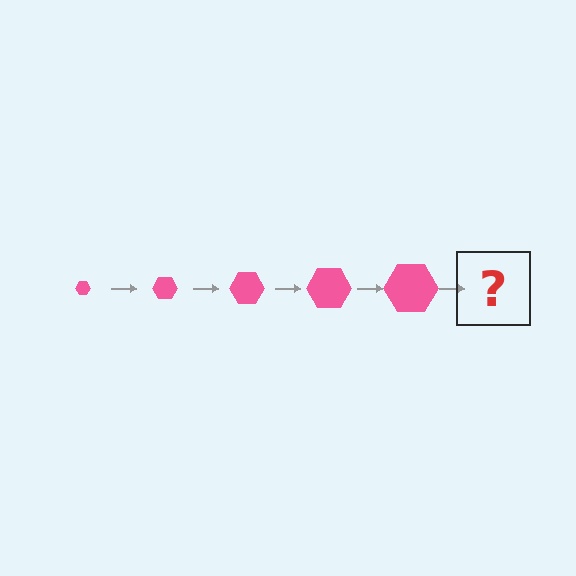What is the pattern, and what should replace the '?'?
The pattern is that the hexagon gets progressively larger each step. The '?' should be a pink hexagon, larger than the previous one.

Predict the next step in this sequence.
The next step is a pink hexagon, larger than the previous one.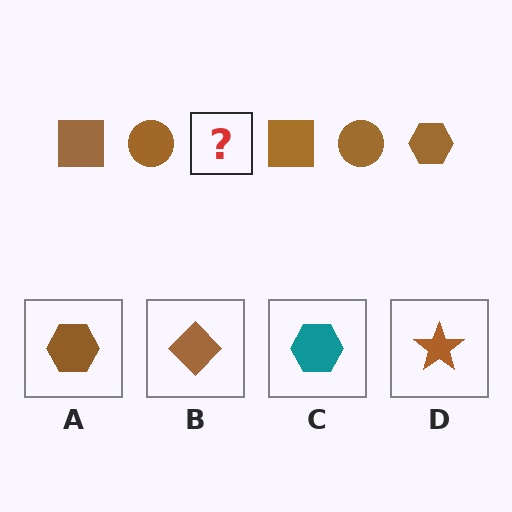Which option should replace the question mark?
Option A.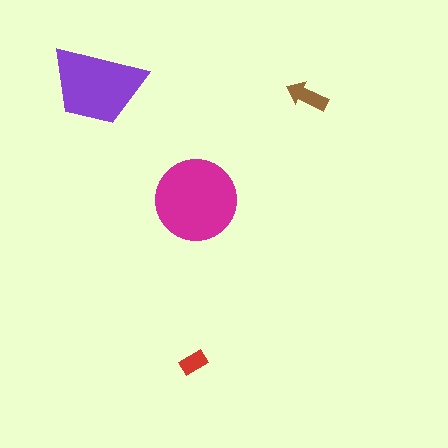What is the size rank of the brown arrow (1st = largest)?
3rd.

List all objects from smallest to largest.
The red rectangle, the brown arrow, the purple trapezoid, the magenta circle.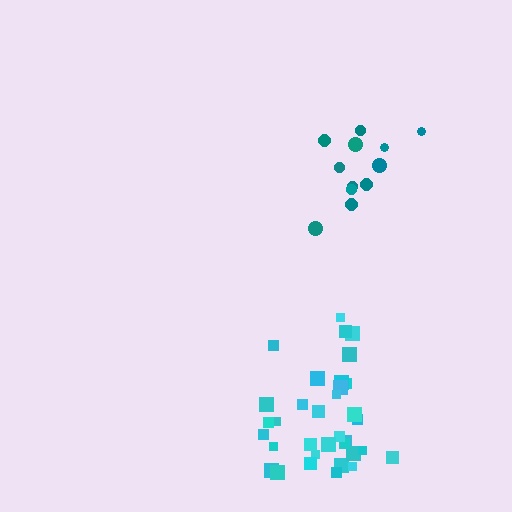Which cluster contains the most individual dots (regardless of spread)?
Cyan (35).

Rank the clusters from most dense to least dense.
cyan, teal.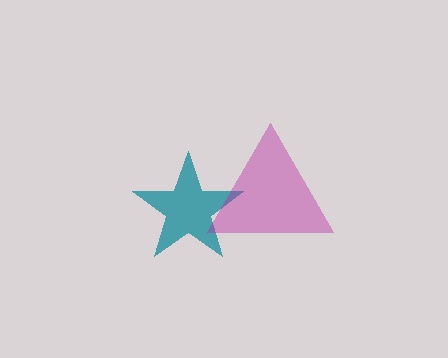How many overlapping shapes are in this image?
There are 2 overlapping shapes in the image.